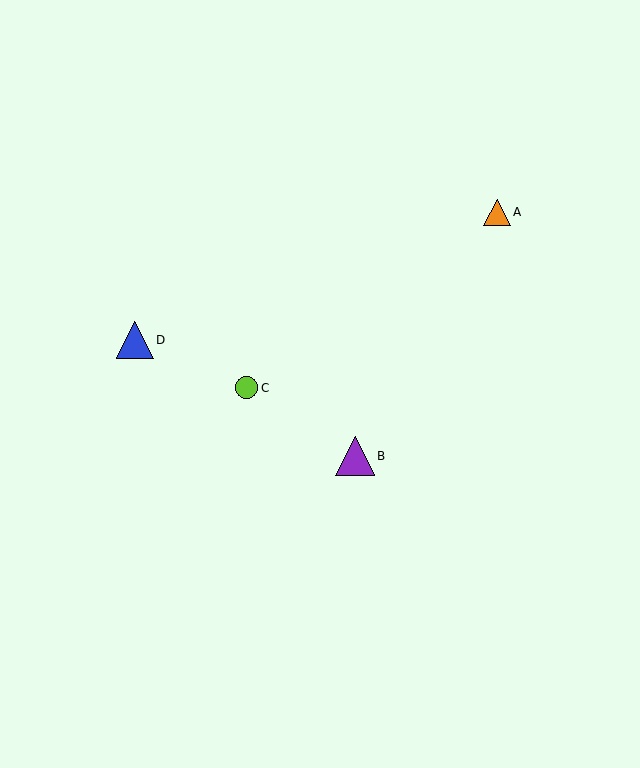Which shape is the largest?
The purple triangle (labeled B) is the largest.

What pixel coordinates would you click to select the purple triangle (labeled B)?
Click at (355, 456) to select the purple triangle B.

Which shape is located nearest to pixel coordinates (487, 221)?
The orange triangle (labeled A) at (497, 212) is nearest to that location.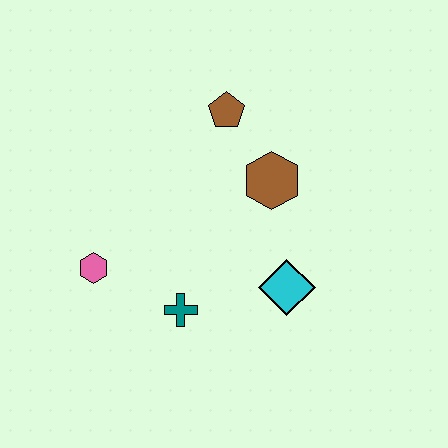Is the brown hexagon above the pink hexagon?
Yes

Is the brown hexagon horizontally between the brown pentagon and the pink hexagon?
No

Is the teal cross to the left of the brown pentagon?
Yes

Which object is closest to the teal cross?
The pink hexagon is closest to the teal cross.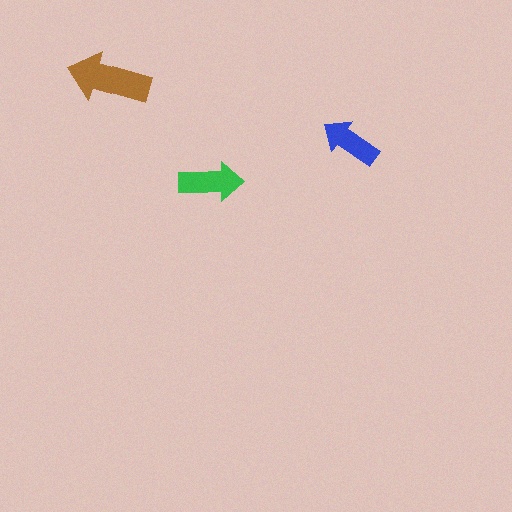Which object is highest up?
The brown arrow is topmost.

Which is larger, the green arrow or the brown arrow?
The brown one.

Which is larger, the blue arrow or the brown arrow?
The brown one.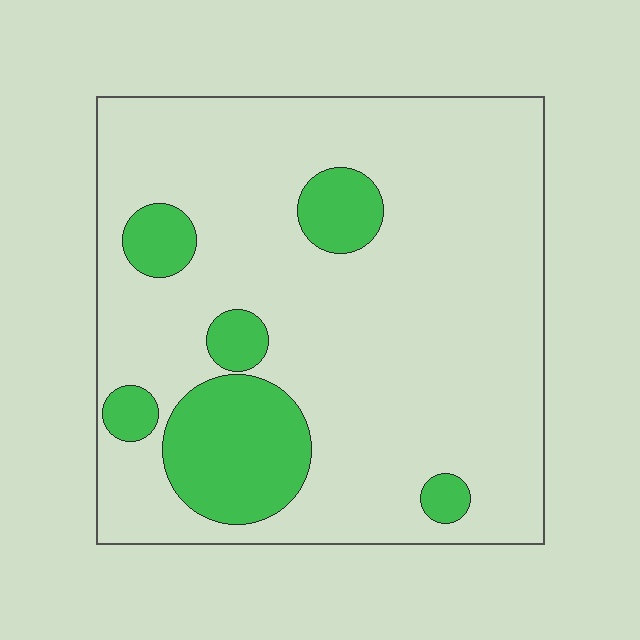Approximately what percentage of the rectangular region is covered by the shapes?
Approximately 20%.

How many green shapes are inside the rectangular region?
6.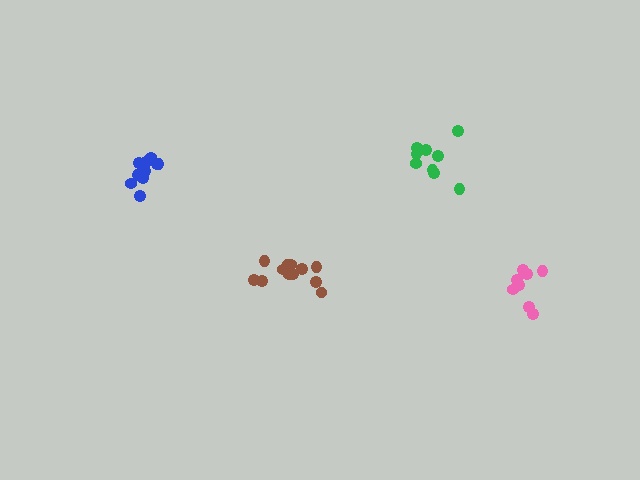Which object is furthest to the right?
The pink cluster is rightmost.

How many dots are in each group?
Group 1: 8 dots, Group 2: 9 dots, Group 3: 12 dots, Group 4: 11 dots (40 total).